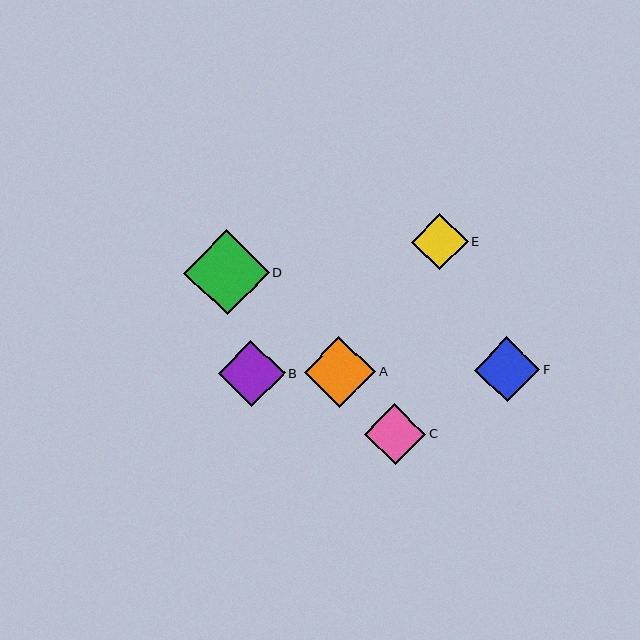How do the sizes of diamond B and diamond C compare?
Diamond B and diamond C are approximately the same size.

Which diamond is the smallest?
Diamond E is the smallest with a size of approximately 57 pixels.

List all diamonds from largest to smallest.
From largest to smallest: D, A, B, F, C, E.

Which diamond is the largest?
Diamond D is the largest with a size of approximately 86 pixels.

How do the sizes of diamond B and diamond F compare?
Diamond B and diamond F are approximately the same size.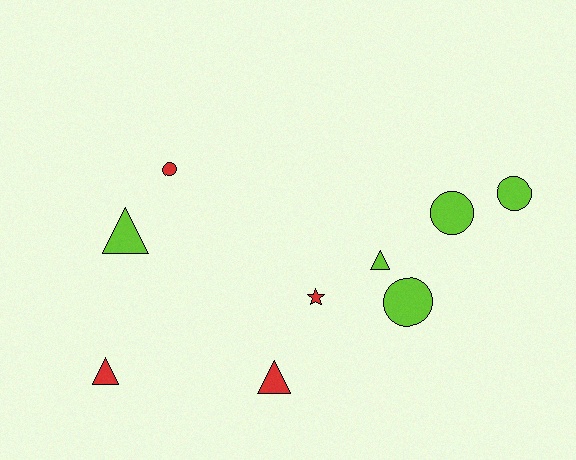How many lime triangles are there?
There are 2 lime triangles.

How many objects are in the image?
There are 9 objects.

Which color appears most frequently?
Lime, with 5 objects.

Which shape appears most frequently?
Circle, with 4 objects.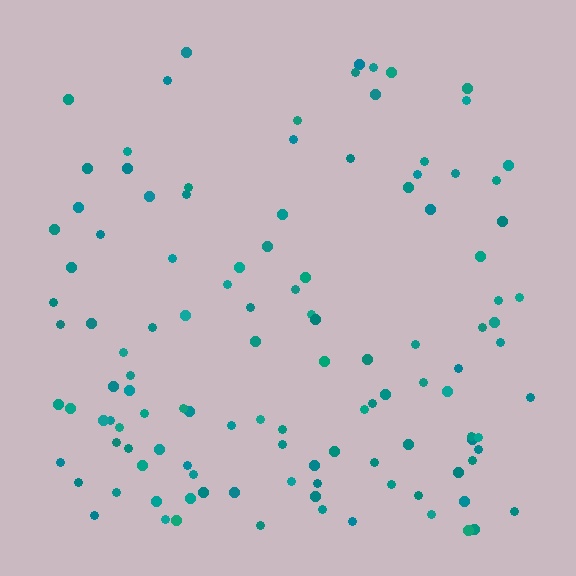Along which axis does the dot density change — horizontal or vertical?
Vertical.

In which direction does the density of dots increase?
From top to bottom, with the bottom side densest.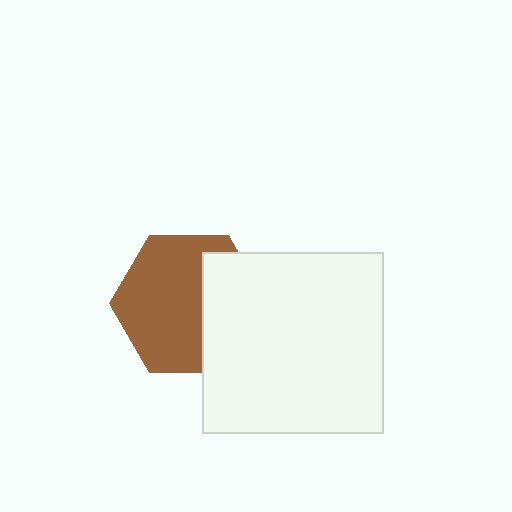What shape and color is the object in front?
The object in front is a white square.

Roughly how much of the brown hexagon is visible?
About half of it is visible (roughly 64%).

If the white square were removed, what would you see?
You would see the complete brown hexagon.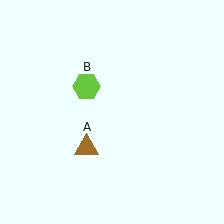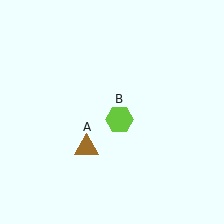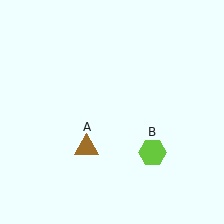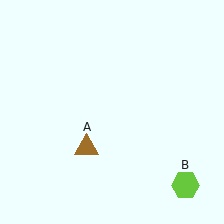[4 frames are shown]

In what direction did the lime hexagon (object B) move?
The lime hexagon (object B) moved down and to the right.